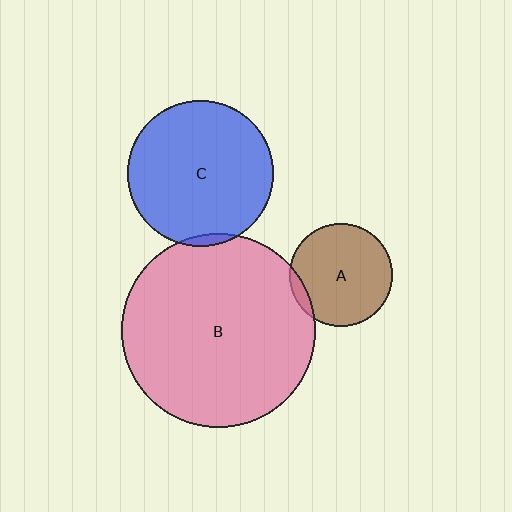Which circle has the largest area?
Circle B (pink).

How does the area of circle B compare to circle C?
Approximately 1.8 times.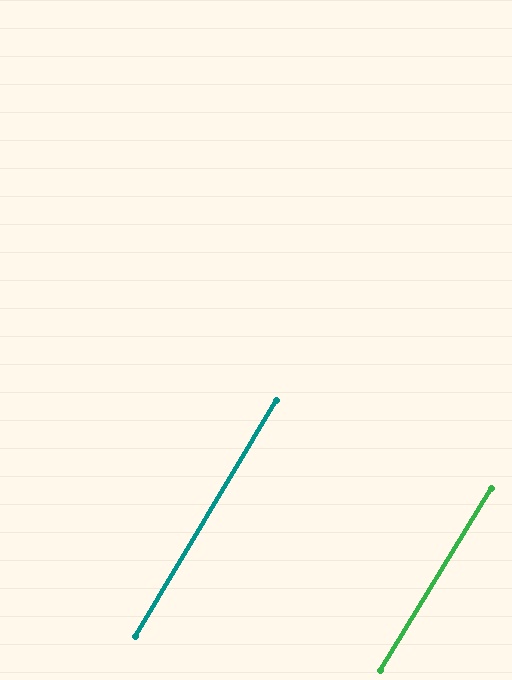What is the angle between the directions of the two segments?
Approximately 0 degrees.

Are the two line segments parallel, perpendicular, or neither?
Parallel — their directions differ by only 0.4°.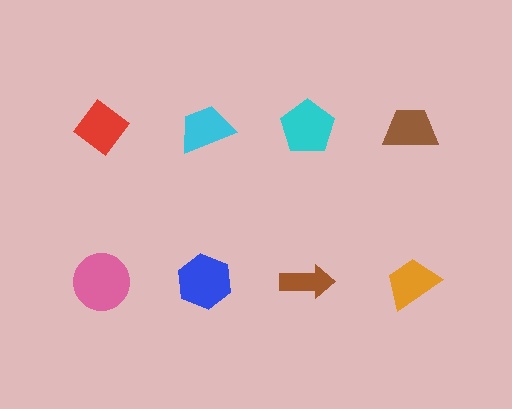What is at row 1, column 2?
A cyan trapezoid.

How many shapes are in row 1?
4 shapes.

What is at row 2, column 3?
A brown arrow.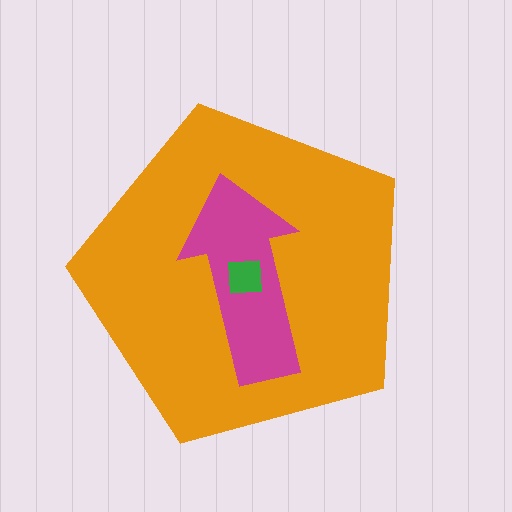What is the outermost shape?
The orange pentagon.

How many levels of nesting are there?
3.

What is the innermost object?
The green square.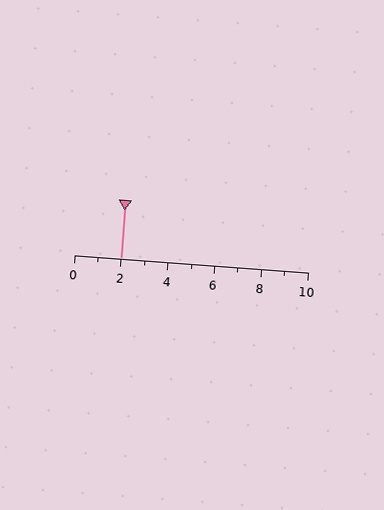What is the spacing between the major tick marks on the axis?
The major ticks are spaced 2 apart.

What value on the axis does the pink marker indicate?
The marker indicates approximately 2.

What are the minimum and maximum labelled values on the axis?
The axis runs from 0 to 10.